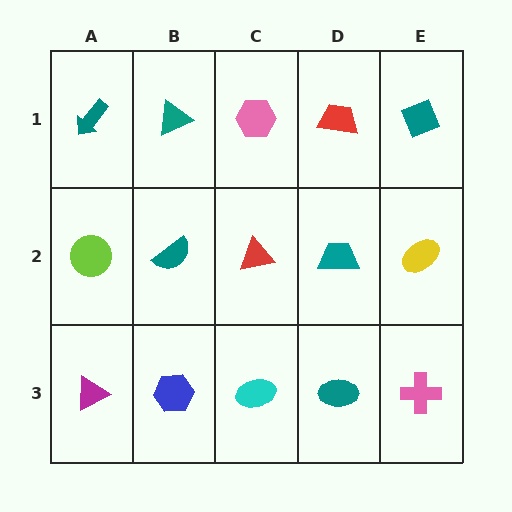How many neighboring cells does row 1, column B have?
3.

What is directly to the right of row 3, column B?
A cyan ellipse.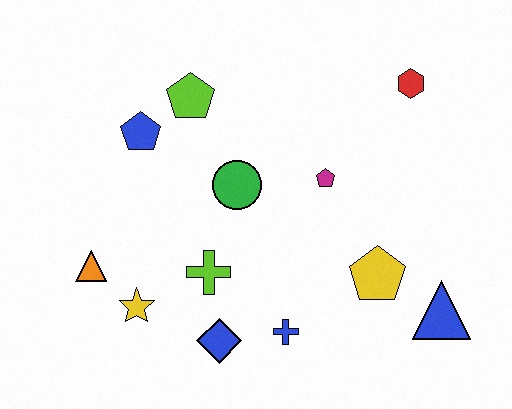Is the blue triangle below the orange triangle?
Yes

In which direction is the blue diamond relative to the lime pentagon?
The blue diamond is below the lime pentagon.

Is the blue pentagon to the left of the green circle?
Yes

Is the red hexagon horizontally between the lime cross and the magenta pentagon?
No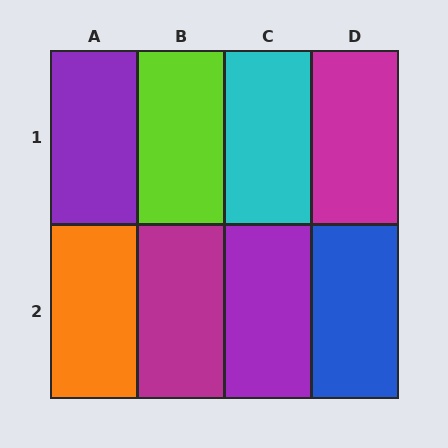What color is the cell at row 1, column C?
Cyan.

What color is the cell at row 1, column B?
Lime.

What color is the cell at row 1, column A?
Purple.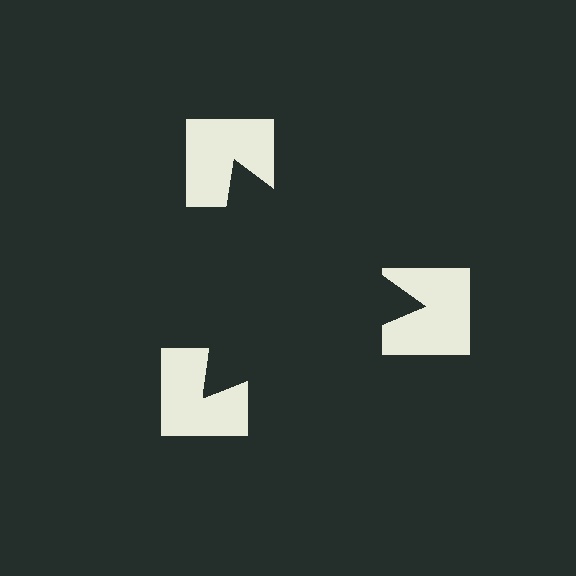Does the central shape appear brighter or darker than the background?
It typically appears slightly darker than the background, even though no actual brightness change is drawn.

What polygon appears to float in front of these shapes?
An illusory triangle — its edges are inferred from the aligned wedge cuts in the notched squares, not physically drawn.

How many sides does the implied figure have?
3 sides.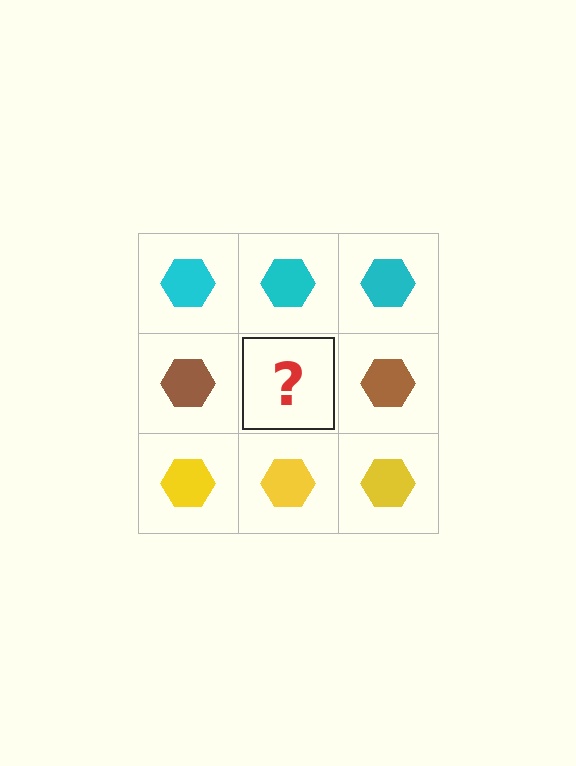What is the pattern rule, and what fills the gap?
The rule is that each row has a consistent color. The gap should be filled with a brown hexagon.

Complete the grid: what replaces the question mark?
The question mark should be replaced with a brown hexagon.